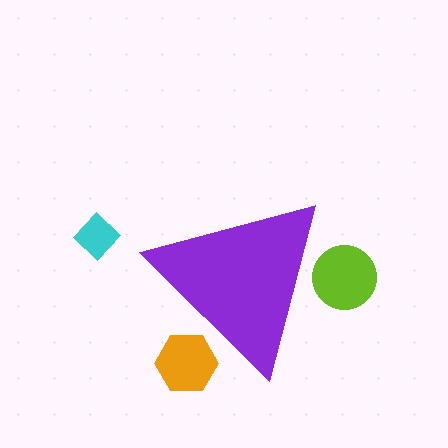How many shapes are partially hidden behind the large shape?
2 shapes are partially hidden.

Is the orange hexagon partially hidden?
Yes, the orange hexagon is partially hidden behind the purple triangle.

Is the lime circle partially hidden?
Yes, the lime circle is partially hidden behind the purple triangle.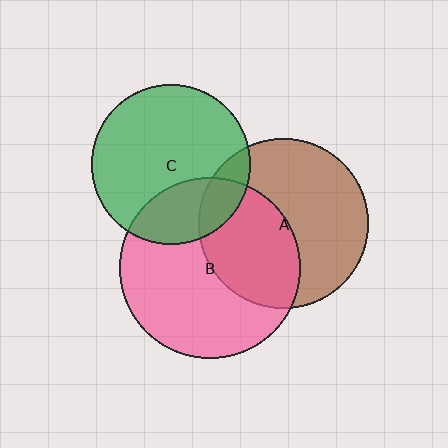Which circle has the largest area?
Circle B (pink).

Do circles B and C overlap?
Yes.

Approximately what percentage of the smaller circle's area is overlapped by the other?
Approximately 25%.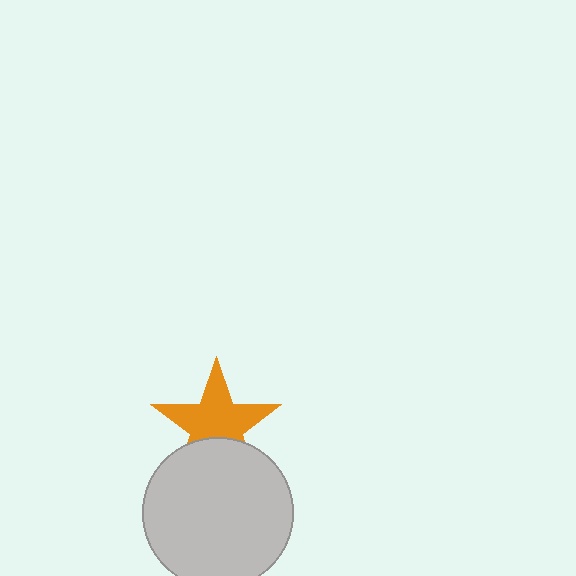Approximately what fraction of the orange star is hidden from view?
Roughly 32% of the orange star is hidden behind the light gray circle.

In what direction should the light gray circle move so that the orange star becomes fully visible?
The light gray circle should move down. That is the shortest direction to clear the overlap and leave the orange star fully visible.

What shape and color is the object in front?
The object in front is a light gray circle.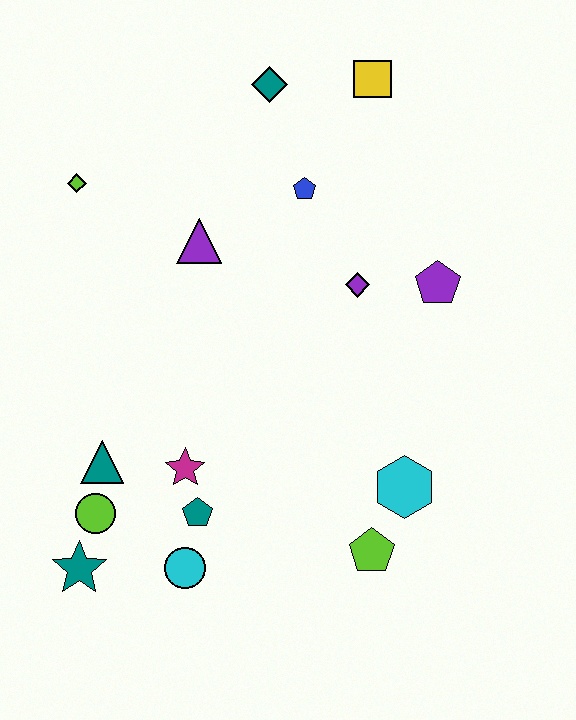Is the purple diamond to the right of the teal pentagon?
Yes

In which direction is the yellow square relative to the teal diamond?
The yellow square is to the right of the teal diamond.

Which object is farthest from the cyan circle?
The yellow square is farthest from the cyan circle.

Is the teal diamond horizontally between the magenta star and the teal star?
No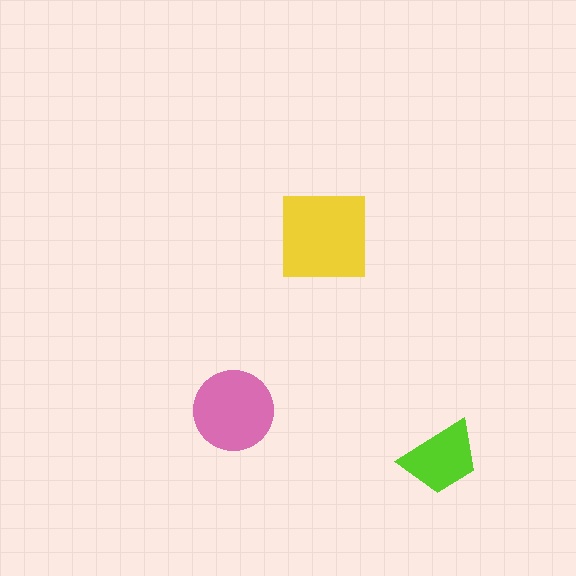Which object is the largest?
The yellow square.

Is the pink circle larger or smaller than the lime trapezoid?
Larger.